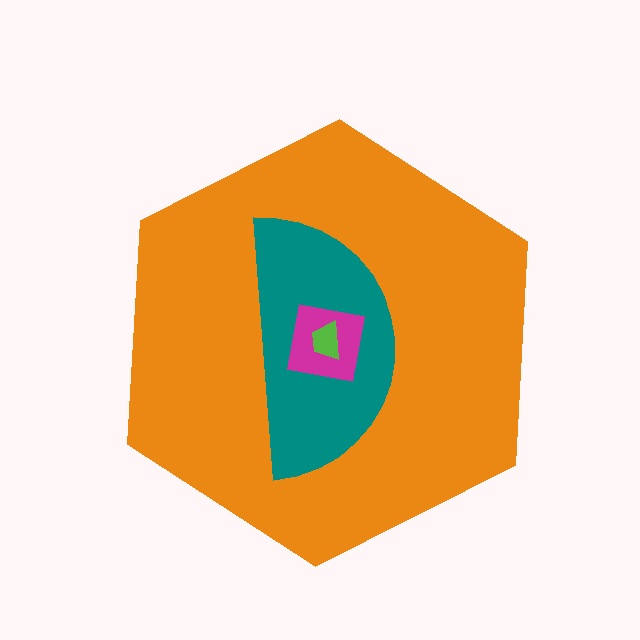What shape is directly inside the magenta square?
The lime trapezoid.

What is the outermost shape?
The orange hexagon.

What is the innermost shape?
The lime trapezoid.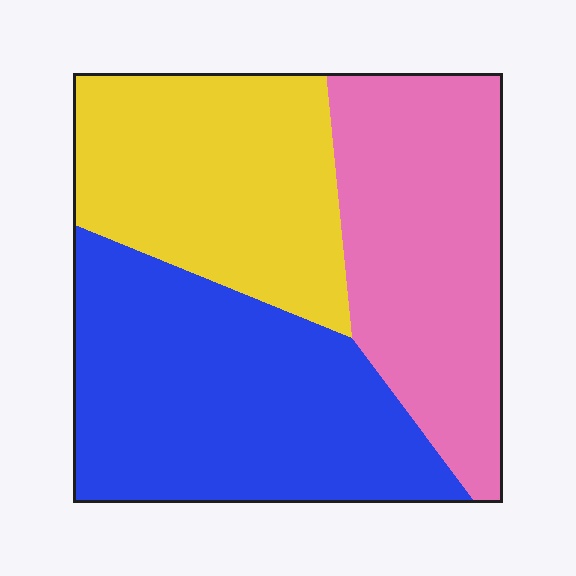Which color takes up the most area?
Blue, at roughly 40%.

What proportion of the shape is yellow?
Yellow takes up about one third (1/3) of the shape.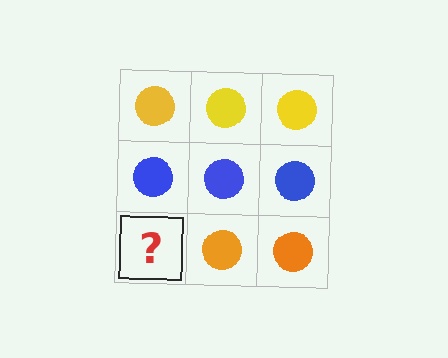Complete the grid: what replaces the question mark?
The question mark should be replaced with an orange circle.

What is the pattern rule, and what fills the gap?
The rule is that each row has a consistent color. The gap should be filled with an orange circle.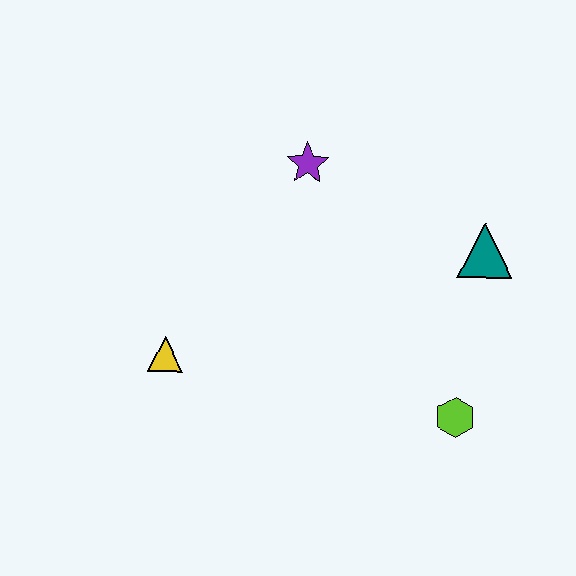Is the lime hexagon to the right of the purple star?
Yes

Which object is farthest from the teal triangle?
The yellow triangle is farthest from the teal triangle.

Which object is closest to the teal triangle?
The lime hexagon is closest to the teal triangle.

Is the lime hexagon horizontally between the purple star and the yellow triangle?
No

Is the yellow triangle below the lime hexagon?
No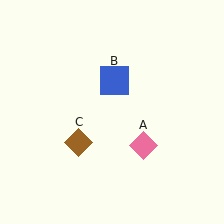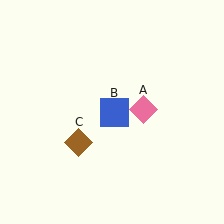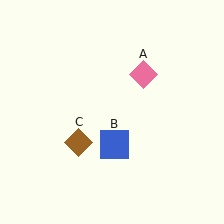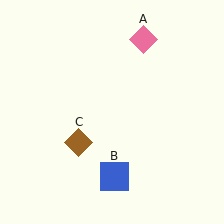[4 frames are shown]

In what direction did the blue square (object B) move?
The blue square (object B) moved down.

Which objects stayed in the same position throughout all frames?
Brown diamond (object C) remained stationary.